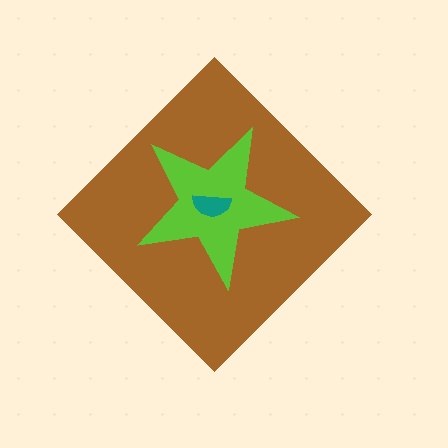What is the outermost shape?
The brown diamond.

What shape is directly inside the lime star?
The teal semicircle.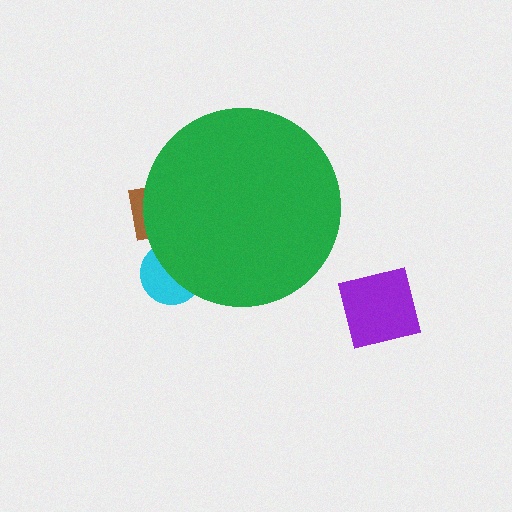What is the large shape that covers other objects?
A green circle.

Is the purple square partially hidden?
No, the purple square is fully visible.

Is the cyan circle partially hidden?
Yes, the cyan circle is partially hidden behind the green circle.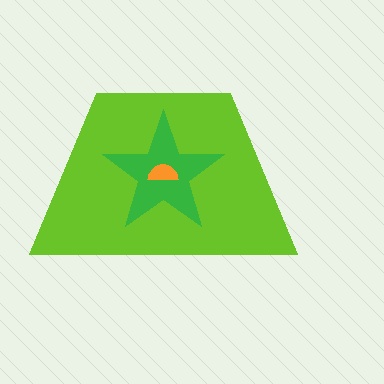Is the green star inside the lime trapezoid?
Yes.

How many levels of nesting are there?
3.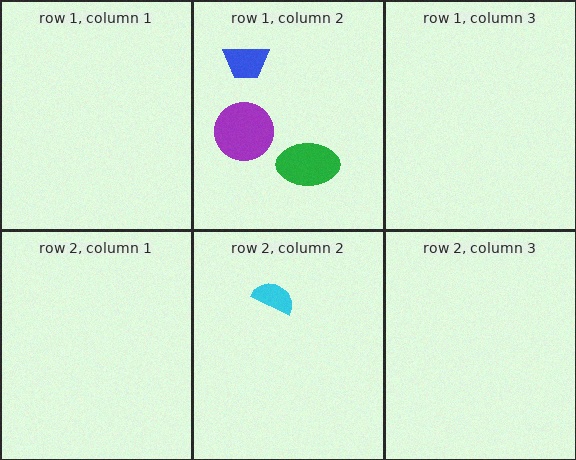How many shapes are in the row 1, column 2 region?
3.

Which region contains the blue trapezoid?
The row 1, column 2 region.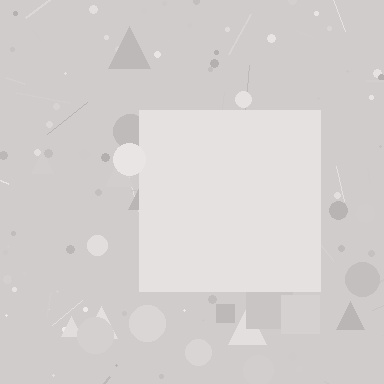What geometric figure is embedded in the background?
A square is embedded in the background.